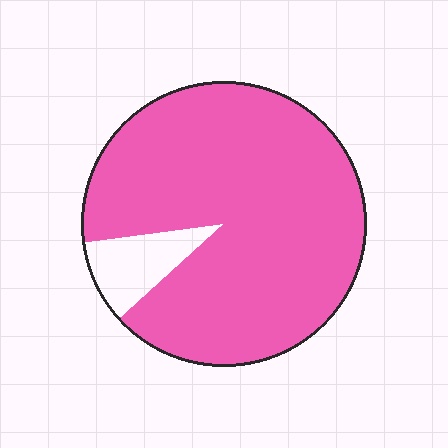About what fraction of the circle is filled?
About nine tenths (9/10).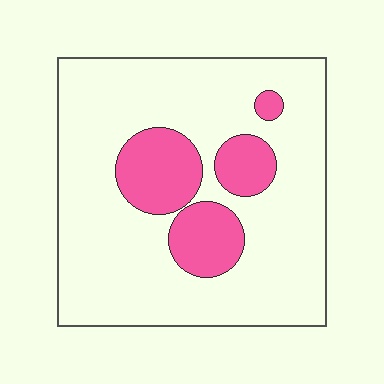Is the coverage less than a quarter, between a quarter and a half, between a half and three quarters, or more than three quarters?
Less than a quarter.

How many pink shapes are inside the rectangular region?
4.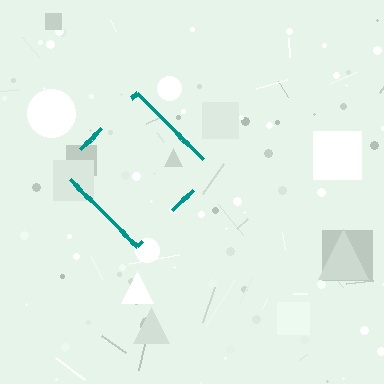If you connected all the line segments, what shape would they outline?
They would outline a diamond.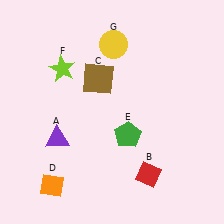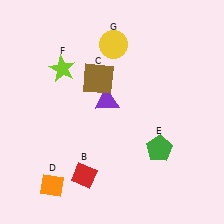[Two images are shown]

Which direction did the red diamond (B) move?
The red diamond (B) moved left.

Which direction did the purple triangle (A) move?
The purple triangle (A) moved right.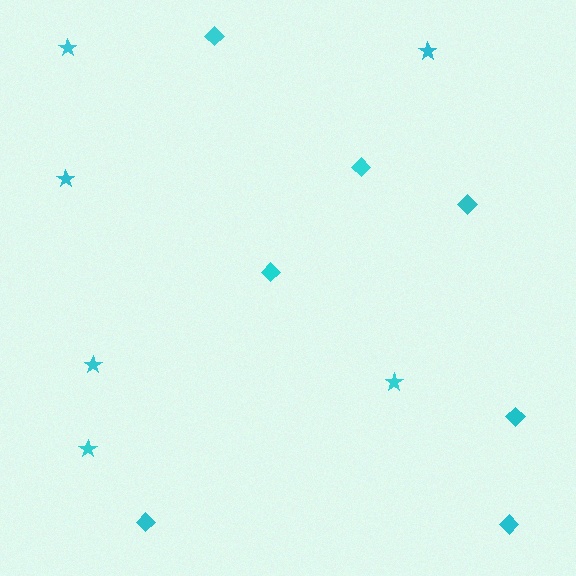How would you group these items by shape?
There are 2 groups: one group of diamonds (7) and one group of stars (6).